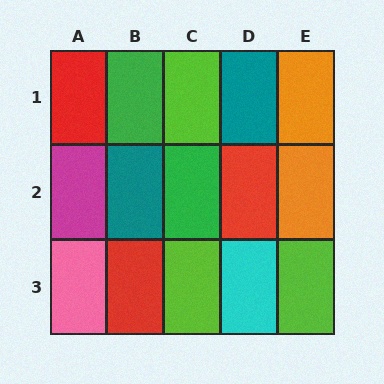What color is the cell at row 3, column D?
Cyan.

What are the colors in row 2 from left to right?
Magenta, teal, green, red, orange.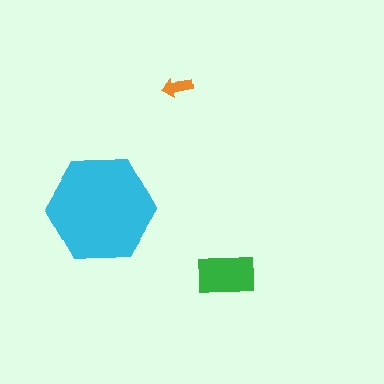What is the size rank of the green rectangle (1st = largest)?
2nd.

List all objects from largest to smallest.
The cyan hexagon, the green rectangle, the orange arrow.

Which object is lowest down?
The green rectangle is bottommost.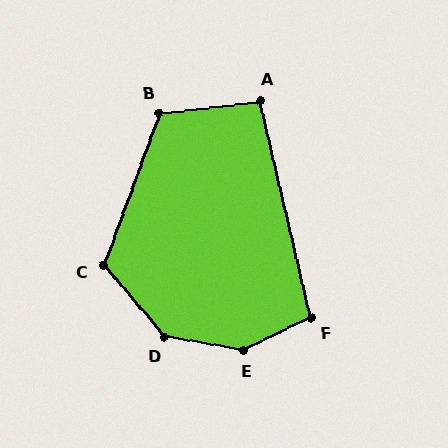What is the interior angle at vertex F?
Approximately 103 degrees (obtuse).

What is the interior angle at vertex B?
Approximately 117 degrees (obtuse).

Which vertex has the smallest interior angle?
A, at approximately 96 degrees.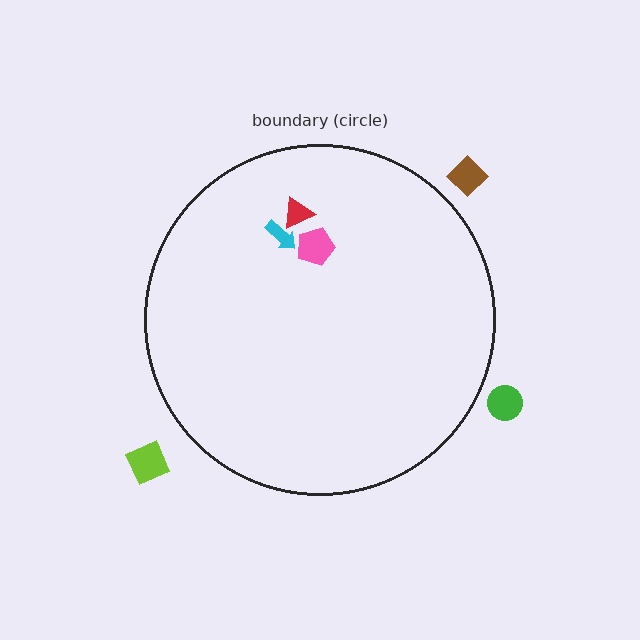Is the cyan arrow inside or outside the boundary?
Inside.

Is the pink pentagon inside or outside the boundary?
Inside.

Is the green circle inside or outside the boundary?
Outside.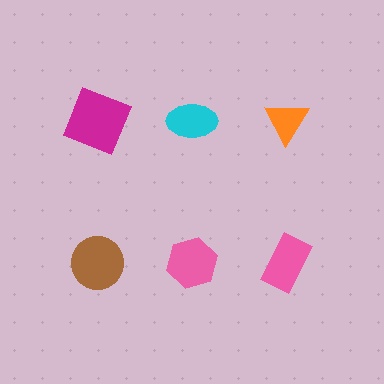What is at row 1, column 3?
An orange triangle.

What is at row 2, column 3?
A pink rectangle.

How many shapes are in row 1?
3 shapes.